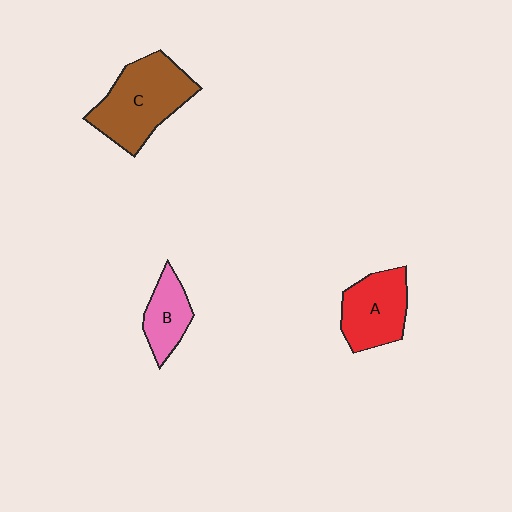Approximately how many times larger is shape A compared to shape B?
Approximately 1.4 times.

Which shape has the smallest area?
Shape B (pink).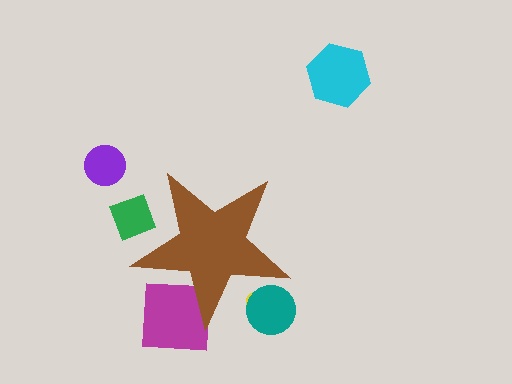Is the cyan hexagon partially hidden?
No, the cyan hexagon is fully visible.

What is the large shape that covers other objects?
A brown star.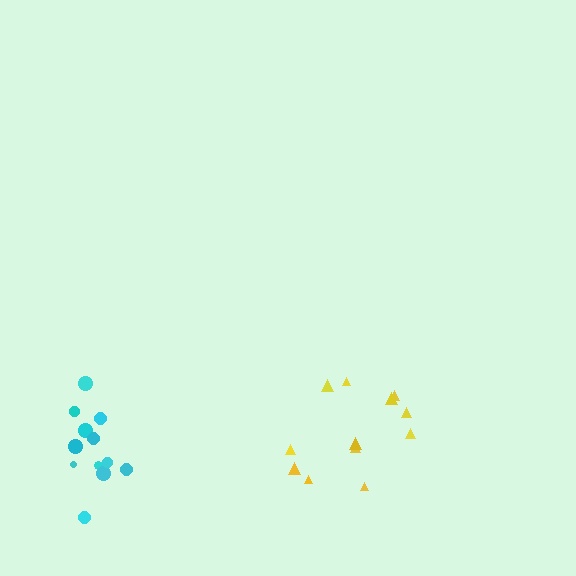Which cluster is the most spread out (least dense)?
Yellow.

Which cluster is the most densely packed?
Cyan.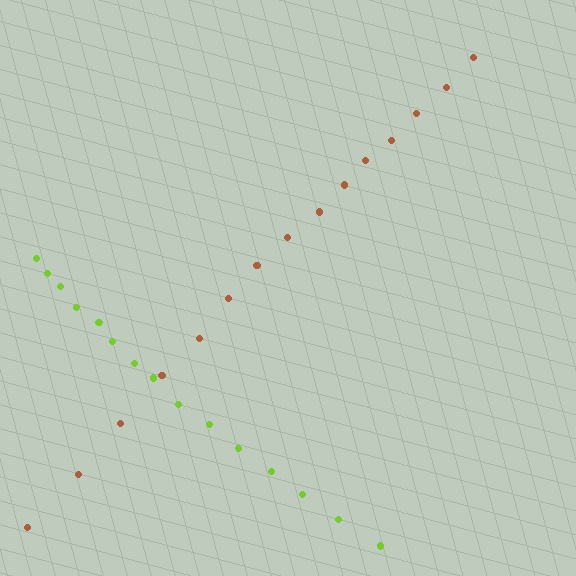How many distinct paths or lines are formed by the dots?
There are 2 distinct paths.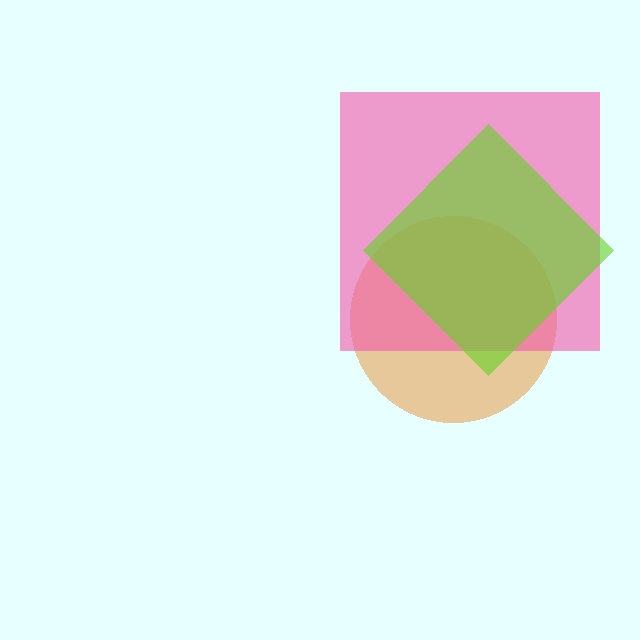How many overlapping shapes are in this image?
There are 3 overlapping shapes in the image.